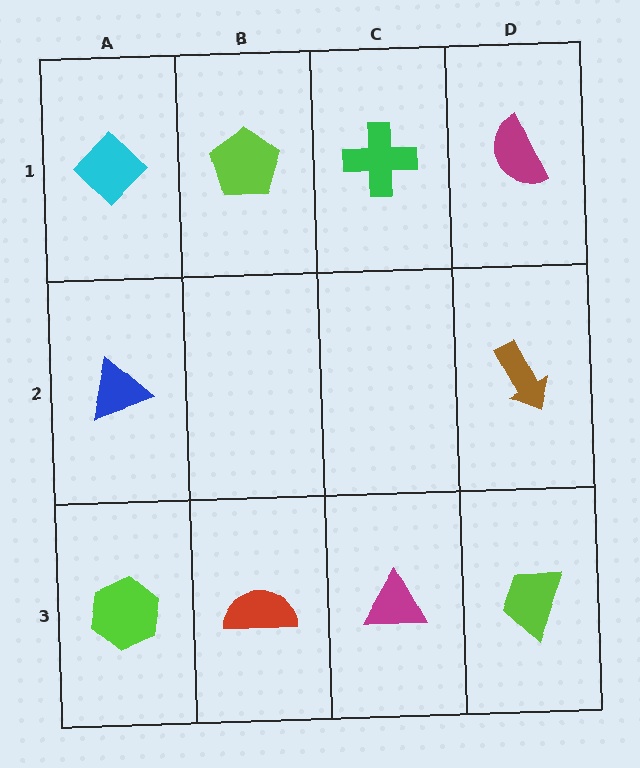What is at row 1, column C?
A green cross.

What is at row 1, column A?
A cyan diamond.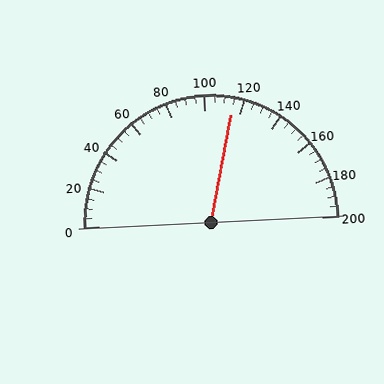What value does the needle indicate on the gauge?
The needle indicates approximately 115.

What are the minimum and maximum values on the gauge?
The gauge ranges from 0 to 200.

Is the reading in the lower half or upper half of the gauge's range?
The reading is in the upper half of the range (0 to 200).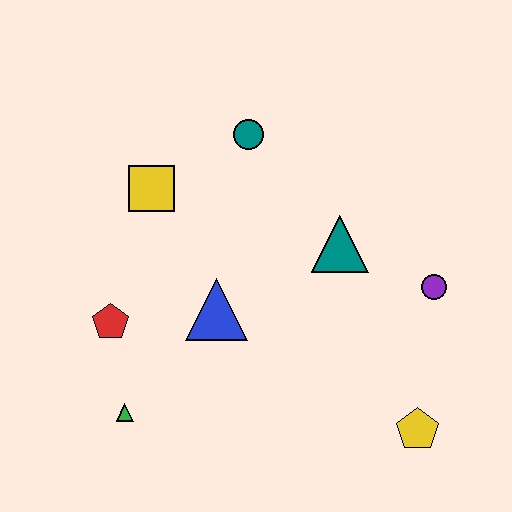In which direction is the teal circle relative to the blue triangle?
The teal circle is above the blue triangle.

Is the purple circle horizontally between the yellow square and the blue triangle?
No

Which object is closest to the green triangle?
The red pentagon is closest to the green triangle.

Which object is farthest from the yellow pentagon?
The yellow square is farthest from the yellow pentagon.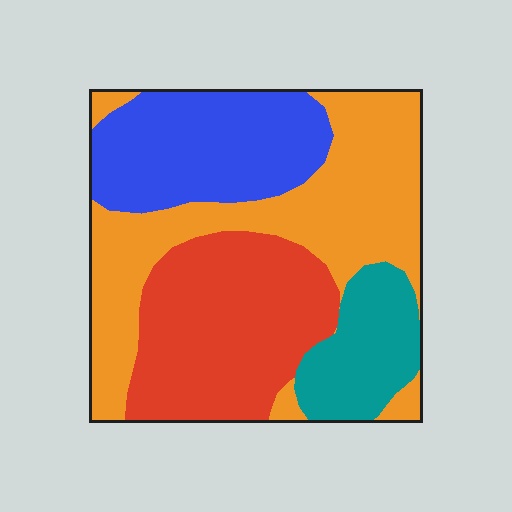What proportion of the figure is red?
Red takes up about one quarter (1/4) of the figure.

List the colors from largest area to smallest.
From largest to smallest: orange, red, blue, teal.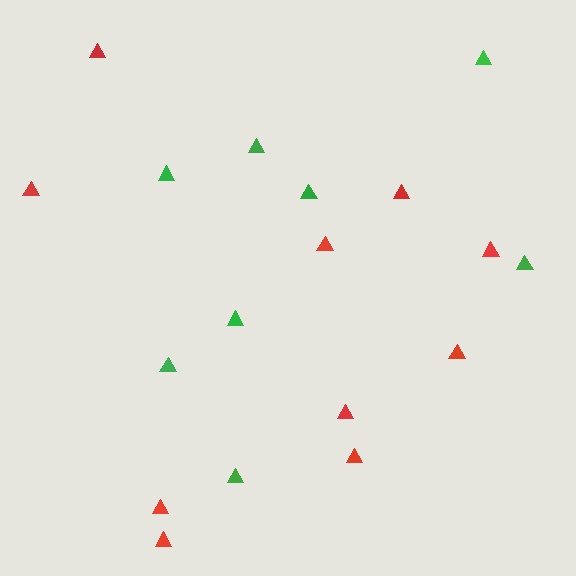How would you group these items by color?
There are 2 groups: one group of green triangles (8) and one group of red triangles (10).